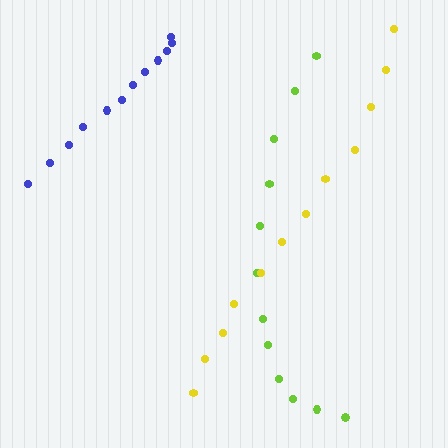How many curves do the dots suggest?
There are 3 distinct paths.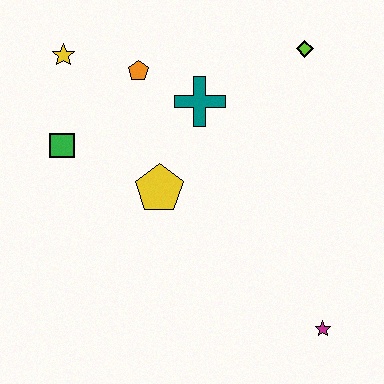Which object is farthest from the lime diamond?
The magenta star is farthest from the lime diamond.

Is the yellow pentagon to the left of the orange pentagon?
No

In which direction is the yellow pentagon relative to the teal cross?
The yellow pentagon is below the teal cross.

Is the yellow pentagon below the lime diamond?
Yes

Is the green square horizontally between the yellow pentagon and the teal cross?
No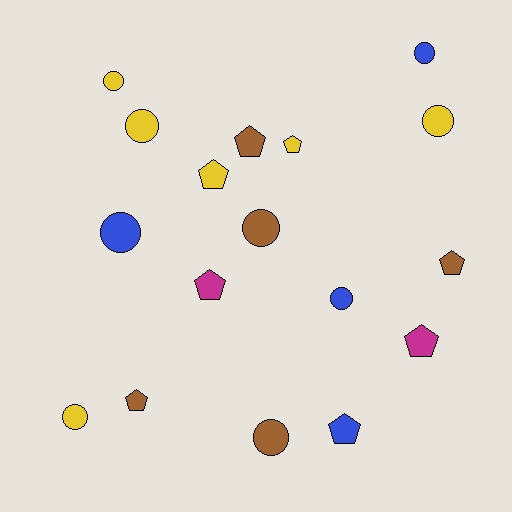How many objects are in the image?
There are 17 objects.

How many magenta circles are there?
There are no magenta circles.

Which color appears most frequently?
Yellow, with 6 objects.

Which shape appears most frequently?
Circle, with 9 objects.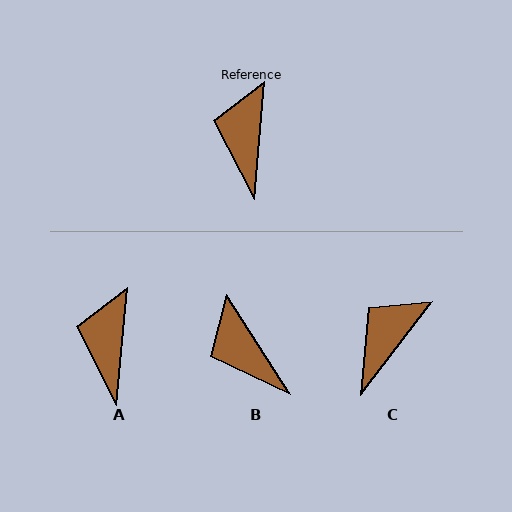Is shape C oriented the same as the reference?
No, it is off by about 32 degrees.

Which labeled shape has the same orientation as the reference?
A.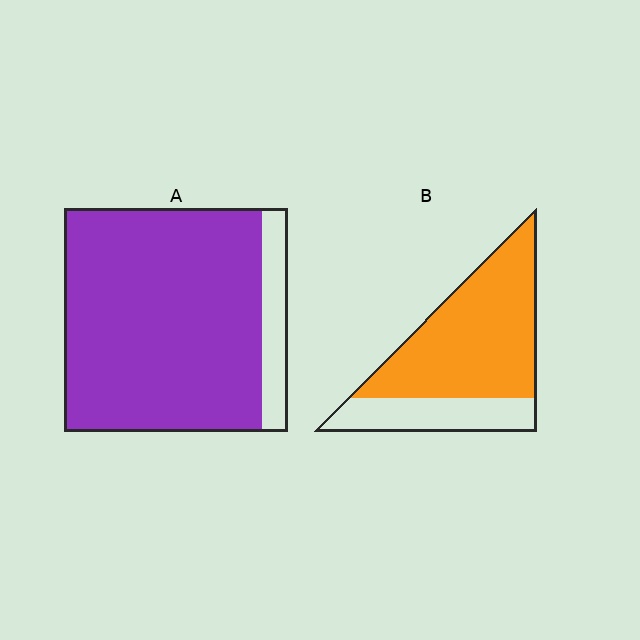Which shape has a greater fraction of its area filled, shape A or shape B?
Shape A.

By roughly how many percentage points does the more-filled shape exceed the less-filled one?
By roughly 15 percentage points (A over B).